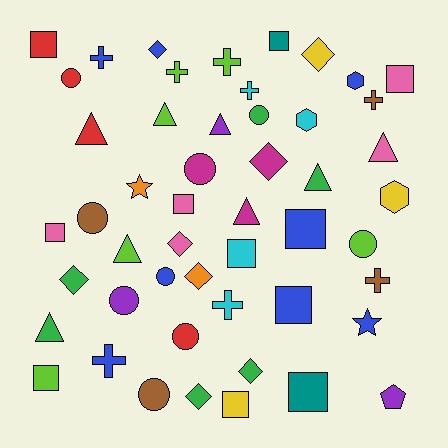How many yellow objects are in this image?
There are 3 yellow objects.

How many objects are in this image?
There are 50 objects.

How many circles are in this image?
There are 9 circles.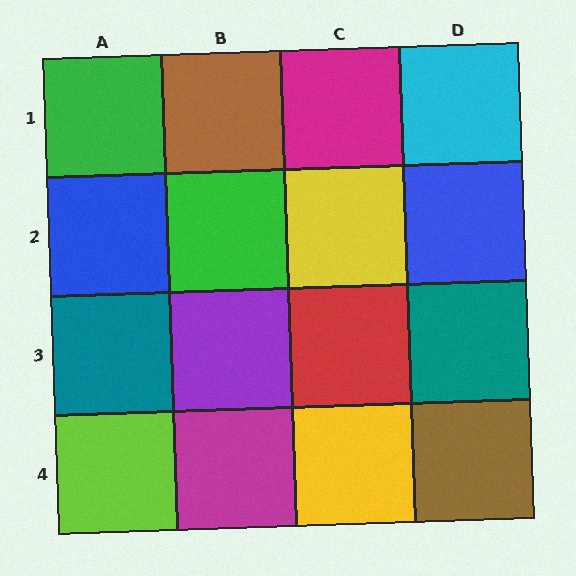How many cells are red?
1 cell is red.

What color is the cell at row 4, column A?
Lime.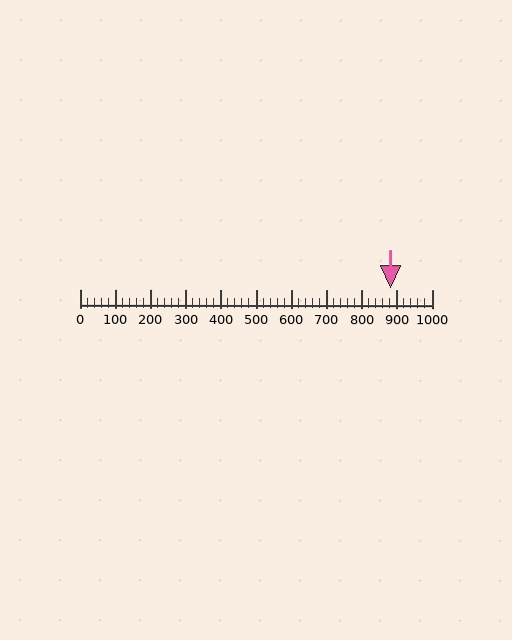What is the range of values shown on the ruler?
The ruler shows values from 0 to 1000.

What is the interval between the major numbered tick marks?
The major tick marks are spaced 100 units apart.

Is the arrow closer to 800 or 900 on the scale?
The arrow is closer to 900.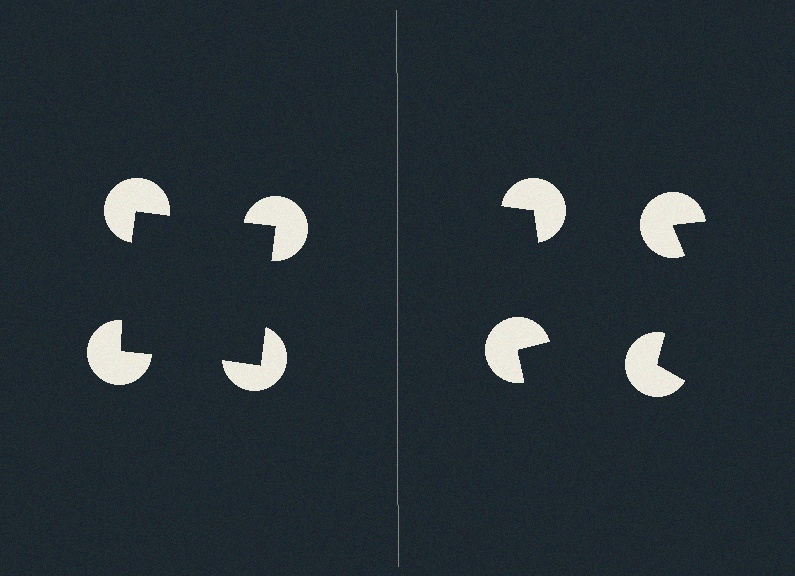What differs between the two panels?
The pac-man discs are positioned identically on both sides; only the wedge orientations differ. On the left they align to a square; on the right they are misaligned.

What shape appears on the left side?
An illusory square.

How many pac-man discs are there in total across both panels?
8 — 4 on each side.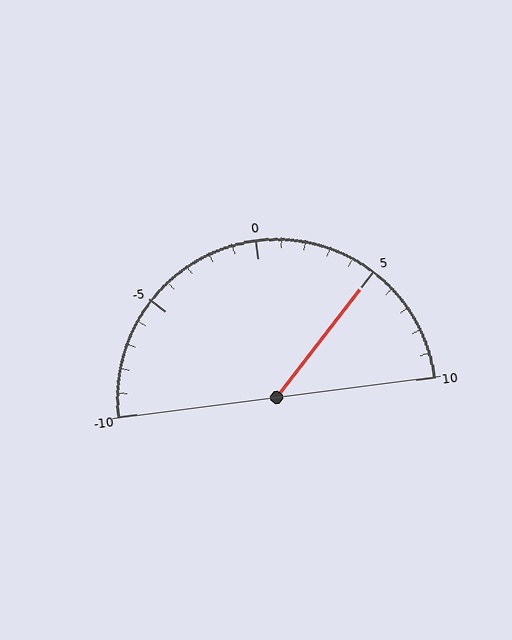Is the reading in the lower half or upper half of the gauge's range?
The reading is in the upper half of the range (-10 to 10).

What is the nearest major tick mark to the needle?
The nearest major tick mark is 5.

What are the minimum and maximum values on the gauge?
The gauge ranges from -10 to 10.